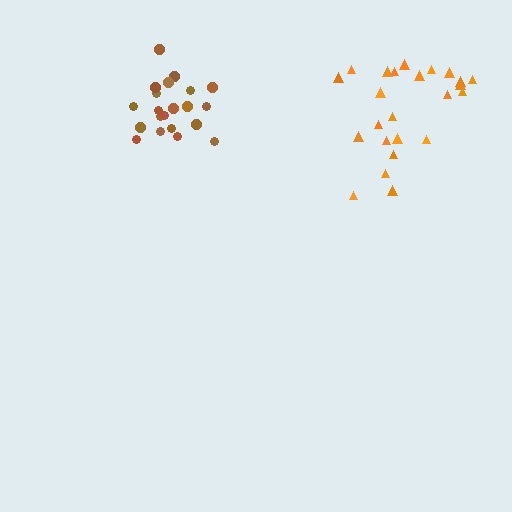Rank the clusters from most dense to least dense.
brown, orange.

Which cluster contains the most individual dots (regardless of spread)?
Orange (24).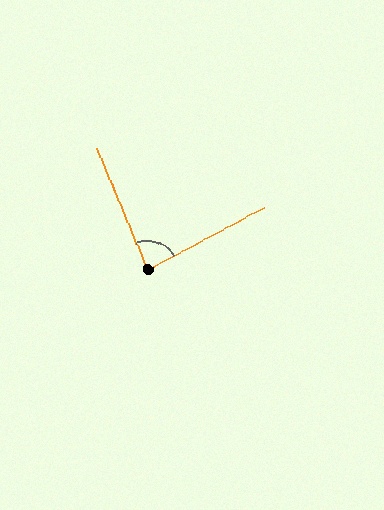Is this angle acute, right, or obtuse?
It is acute.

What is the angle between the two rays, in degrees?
Approximately 84 degrees.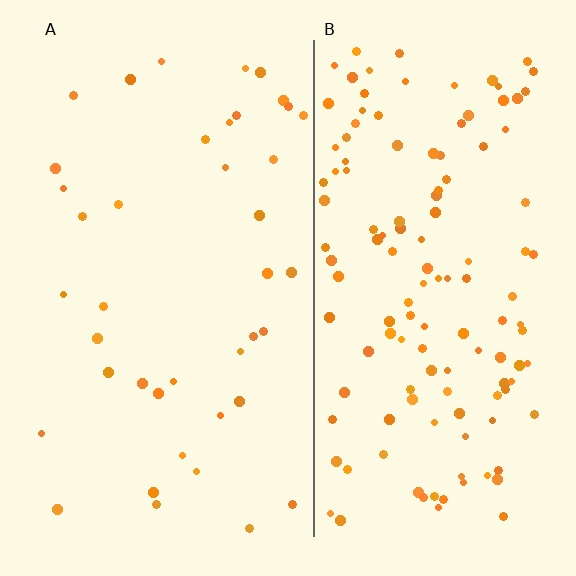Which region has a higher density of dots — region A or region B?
B (the right).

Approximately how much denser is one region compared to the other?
Approximately 3.3× — region B over region A.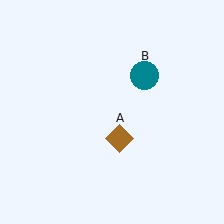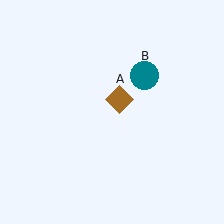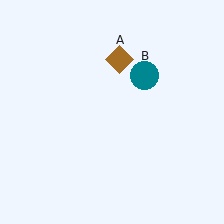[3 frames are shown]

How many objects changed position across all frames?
1 object changed position: brown diamond (object A).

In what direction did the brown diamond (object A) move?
The brown diamond (object A) moved up.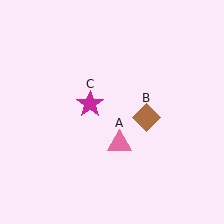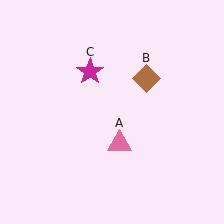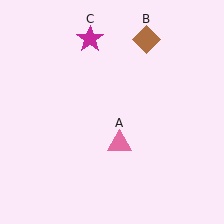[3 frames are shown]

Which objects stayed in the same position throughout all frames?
Pink triangle (object A) remained stationary.